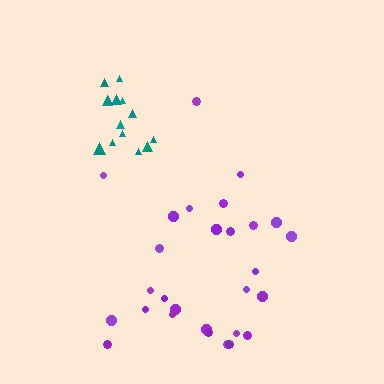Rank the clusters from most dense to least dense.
teal, purple.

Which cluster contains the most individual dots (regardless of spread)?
Purple (28).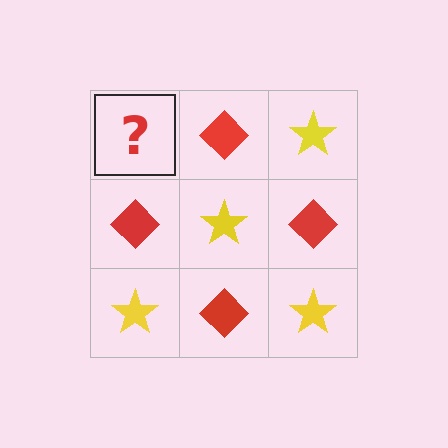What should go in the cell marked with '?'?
The missing cell should contain a yellow star.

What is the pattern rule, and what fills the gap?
The rule is that it alternates yellow star and red diamond in a checkerboard pattern. The gap should be filled with a yellow star.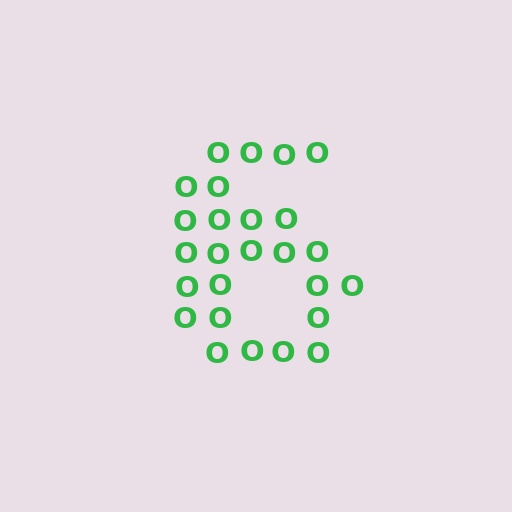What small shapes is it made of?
It is made of small letter O's.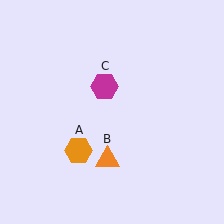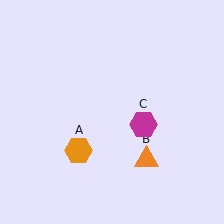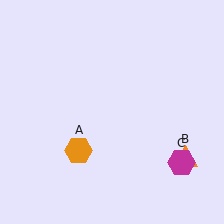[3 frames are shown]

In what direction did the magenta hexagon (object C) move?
The magenta hexagon (object C) moved down and to the right.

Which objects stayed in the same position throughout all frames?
Orange hexagon (object A) remained stationary.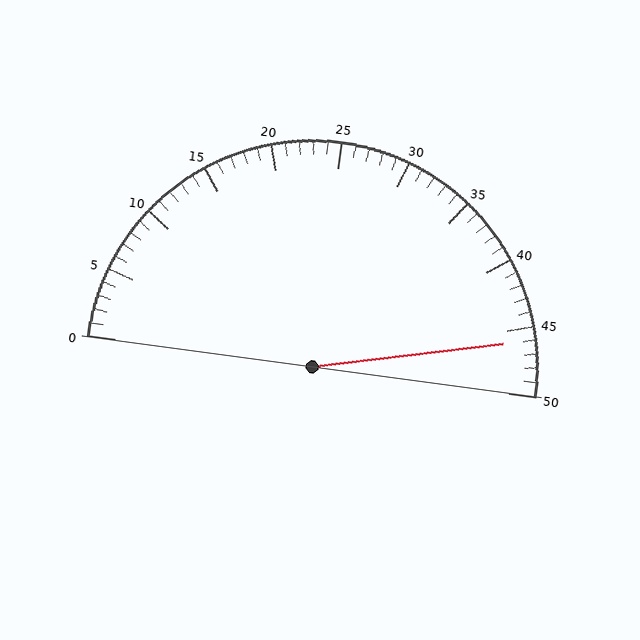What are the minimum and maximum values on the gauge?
The gauge ranges from 0 to 50.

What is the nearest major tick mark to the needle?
The nearest major tick mark is 45.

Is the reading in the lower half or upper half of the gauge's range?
The reading is in the upper half of the range (0 to 50).